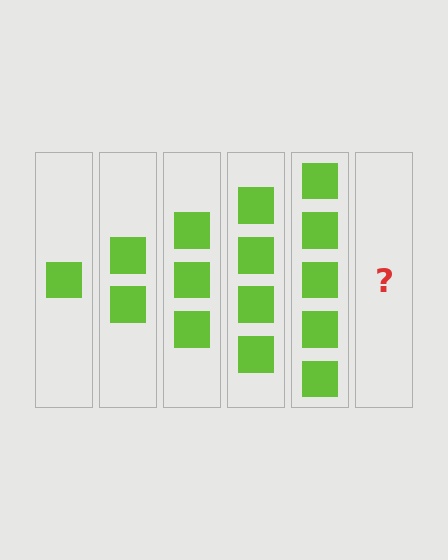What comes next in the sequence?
The next element should be 6 squares.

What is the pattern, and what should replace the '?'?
The pattern is that each step adds one more square. The '?' should be 6 squares.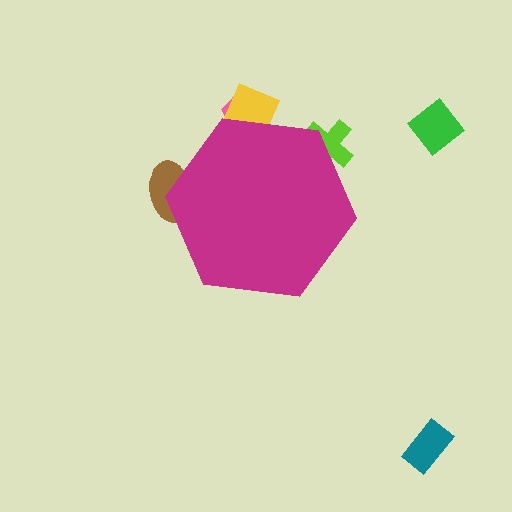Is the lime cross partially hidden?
Yes, the lime cross is partially hidden behind the magenta hexagon.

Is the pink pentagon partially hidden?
Yes, the pink pentagon is partially hidden behind the magenta hexagon.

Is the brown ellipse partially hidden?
Yes, the brown ellipse is partially hidden behind the magenta hexagon.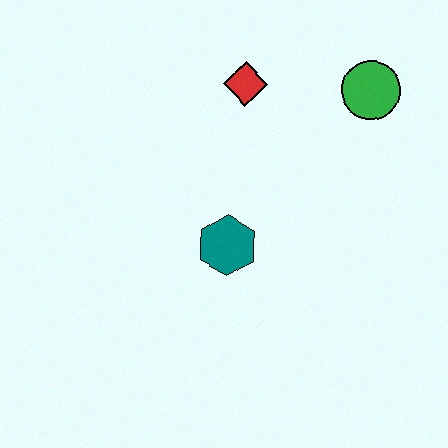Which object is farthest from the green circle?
The teal hexagon is farthest from the green circle.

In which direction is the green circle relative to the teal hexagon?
The green circle is above the teal hexagon.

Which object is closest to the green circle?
The red diamond is closest to the green circle.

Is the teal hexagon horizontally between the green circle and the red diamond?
No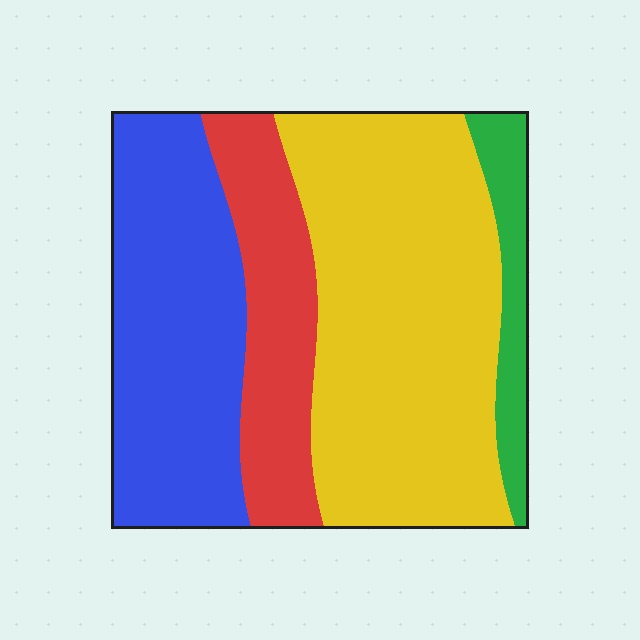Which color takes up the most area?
Yellow, at roughly 45%.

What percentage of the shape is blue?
Blue covers about 30% of the shape.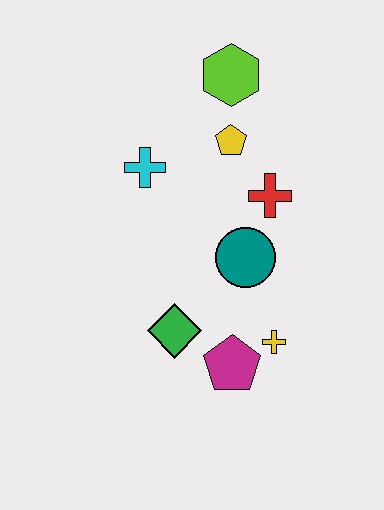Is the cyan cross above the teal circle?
Yes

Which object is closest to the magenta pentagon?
The yellow cross is closest to the magenta pentagon.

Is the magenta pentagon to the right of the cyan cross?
Yes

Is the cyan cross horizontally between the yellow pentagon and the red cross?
No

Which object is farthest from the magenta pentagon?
The lime hexagon is farthest from the magenta pentagon.